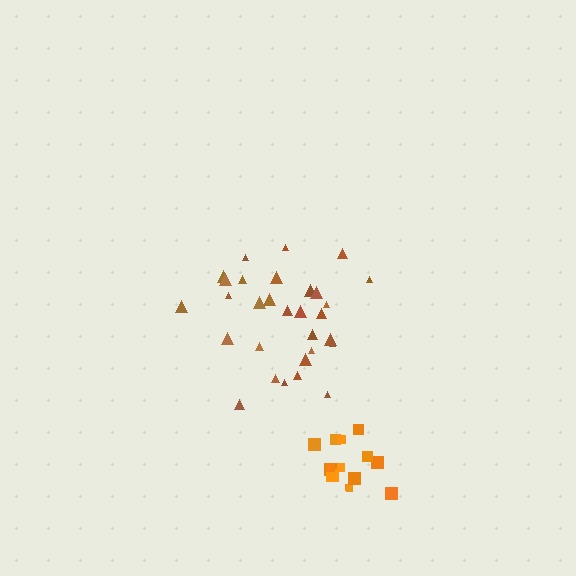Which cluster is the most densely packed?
Orange.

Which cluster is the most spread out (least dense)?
Brown.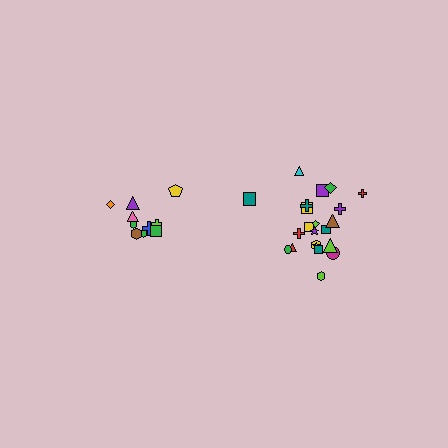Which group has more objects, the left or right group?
The right group.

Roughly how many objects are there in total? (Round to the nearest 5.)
Roughly 30 objects in total.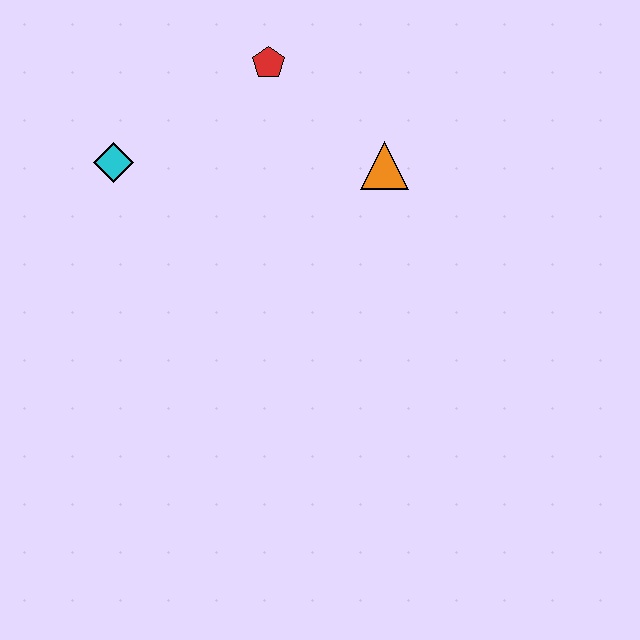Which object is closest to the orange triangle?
The red pentagon is closest to the orange triangle.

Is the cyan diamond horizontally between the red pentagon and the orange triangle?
No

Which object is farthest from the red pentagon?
The cyan diamond is farthest from the red pentagon.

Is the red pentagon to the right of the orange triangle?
No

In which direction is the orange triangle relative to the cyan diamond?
The orange triangle is to the right of the cyan diamond.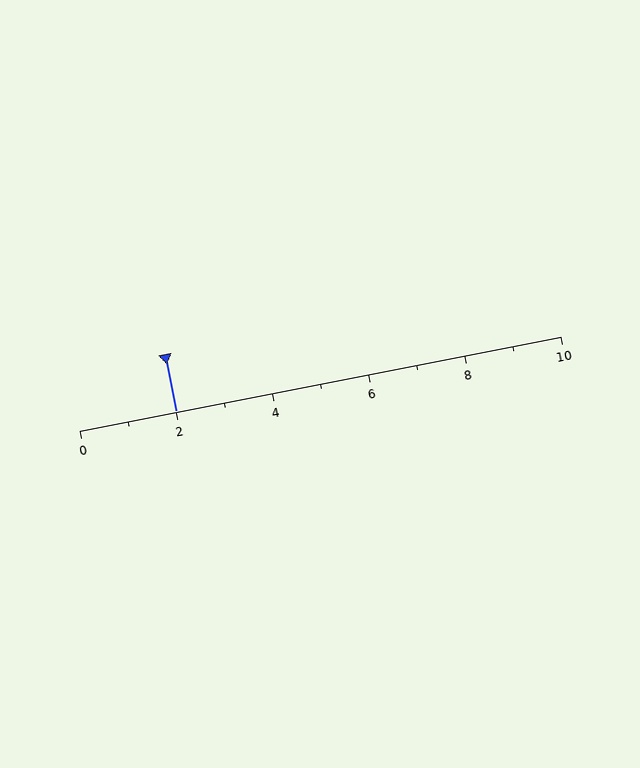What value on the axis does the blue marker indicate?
The marker indicates approximately 2.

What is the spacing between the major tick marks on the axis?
The major ticks are spaced 2 apart.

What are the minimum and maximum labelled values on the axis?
The axis runs from 0 to 10.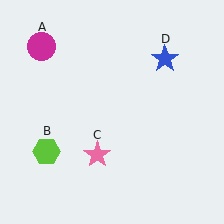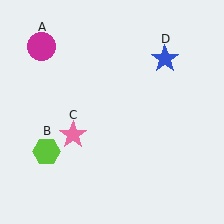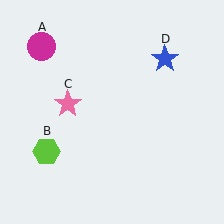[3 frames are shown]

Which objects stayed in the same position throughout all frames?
Magenta circle (object A) and lime hexagon (object B) and blue star (object D) remained stationary.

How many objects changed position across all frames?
1 object changed position: pink star (object C).